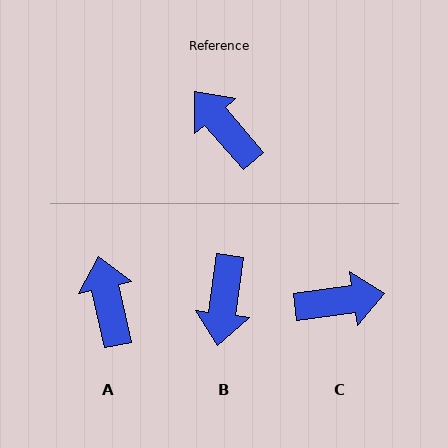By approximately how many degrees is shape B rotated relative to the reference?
Approximately 132 degrees counter-clockwise.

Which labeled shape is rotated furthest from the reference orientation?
B, about 132 degrees away.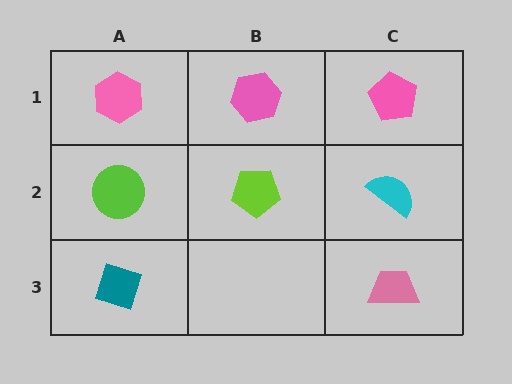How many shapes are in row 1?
3 shapes.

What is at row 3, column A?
A teal diamond.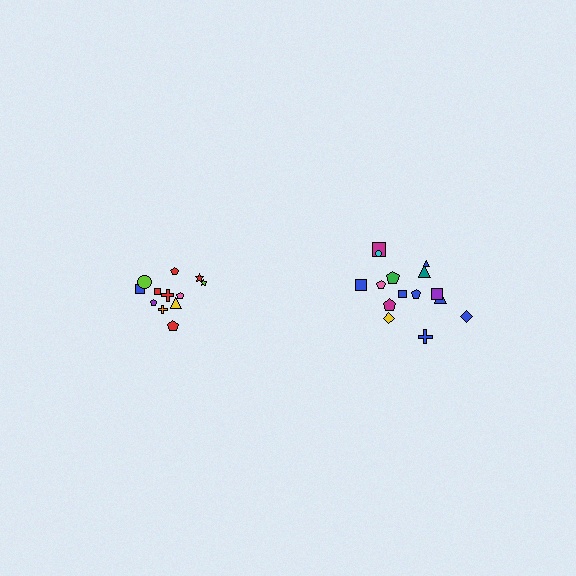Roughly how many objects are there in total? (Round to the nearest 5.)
Roughly 25 objects in total.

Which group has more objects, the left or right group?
The right group.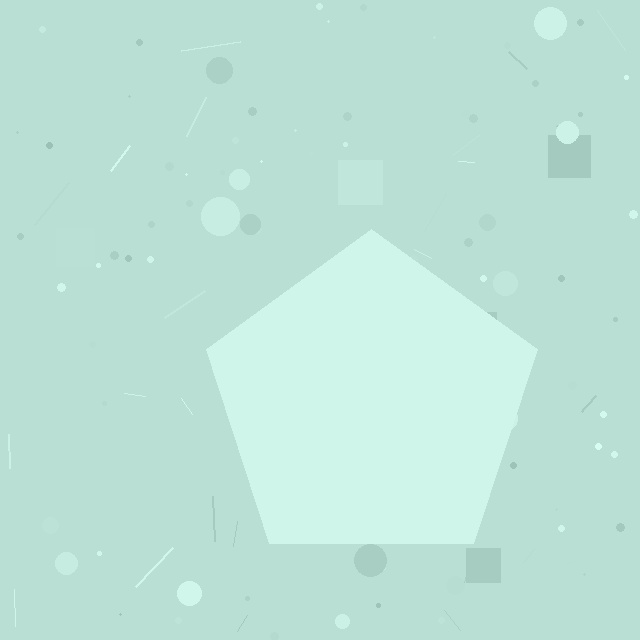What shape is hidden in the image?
A pentagon is hidden in the image.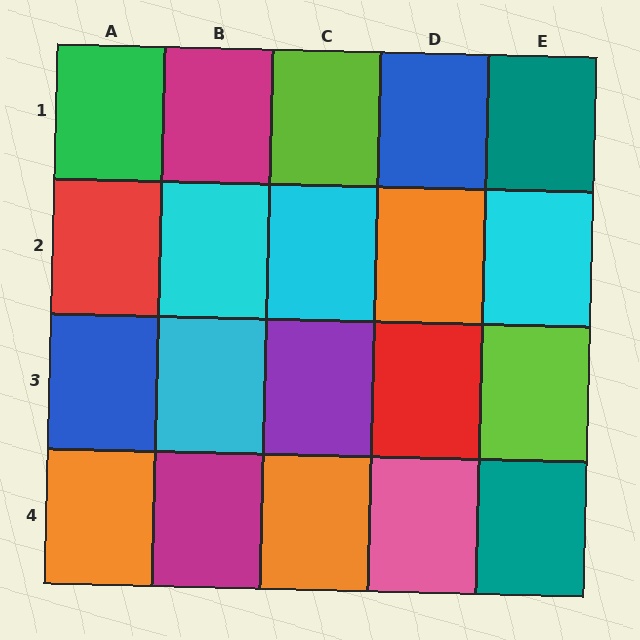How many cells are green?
1 cell is green.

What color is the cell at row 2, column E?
Cyan.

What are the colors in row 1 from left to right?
Green, magenta, lime, blue, teal.